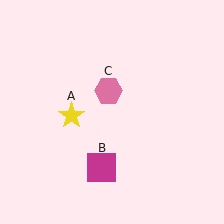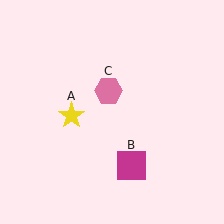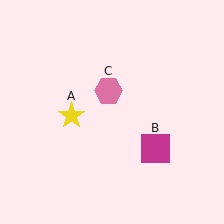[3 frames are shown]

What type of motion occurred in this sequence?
The magenta square (object B) rotated counterclockwise around the center of the scene.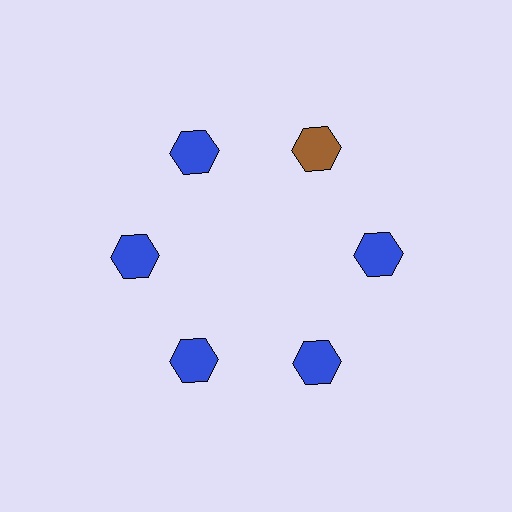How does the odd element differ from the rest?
It has a different color: brown instead of blue.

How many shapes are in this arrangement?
There are 6 shapes arranged in a ring pattern.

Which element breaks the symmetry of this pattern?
The brown hexagon at roughly the 1 o'clock position breaks the symmetry. All other shapes are blue hexagons.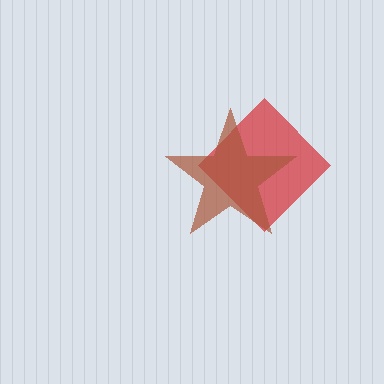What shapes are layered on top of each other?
The layered shapes are: a red diamond, a brown star.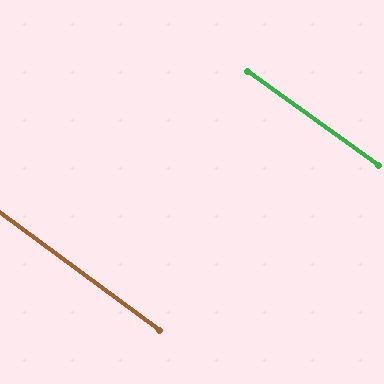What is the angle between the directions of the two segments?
Approximately 0 degrees.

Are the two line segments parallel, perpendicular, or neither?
Parallel — their directions differ by only 0.5°.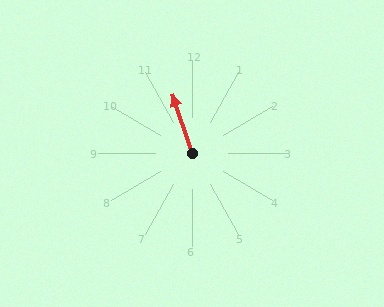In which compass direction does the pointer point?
North.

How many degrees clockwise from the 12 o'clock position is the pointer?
Approximately 342 degrees.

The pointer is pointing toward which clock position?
Roughly 11 o'clock.